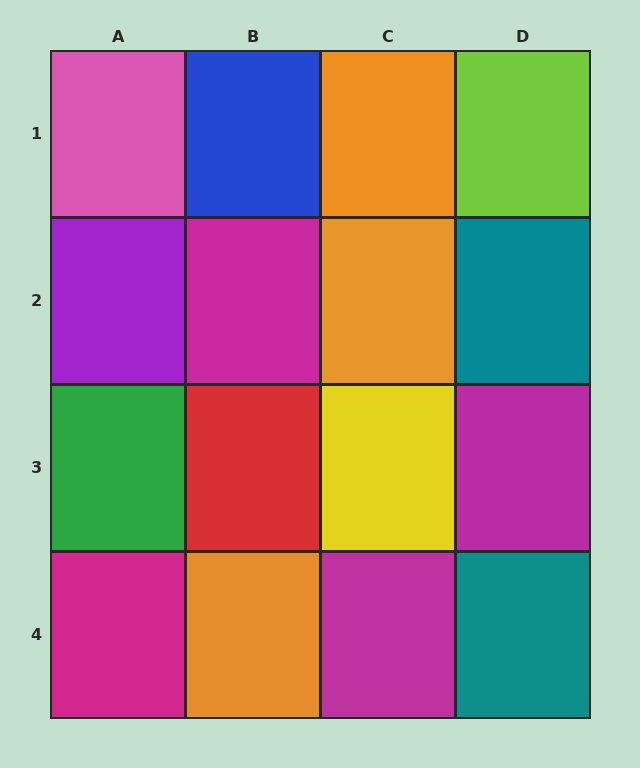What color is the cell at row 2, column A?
Purple.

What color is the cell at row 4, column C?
Magenta.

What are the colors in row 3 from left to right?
Green, red, yellow, magenta.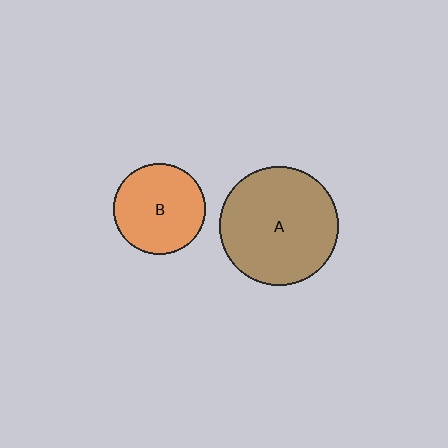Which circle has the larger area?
Circle A (brown).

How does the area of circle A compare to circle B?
Approximately 1.7 times.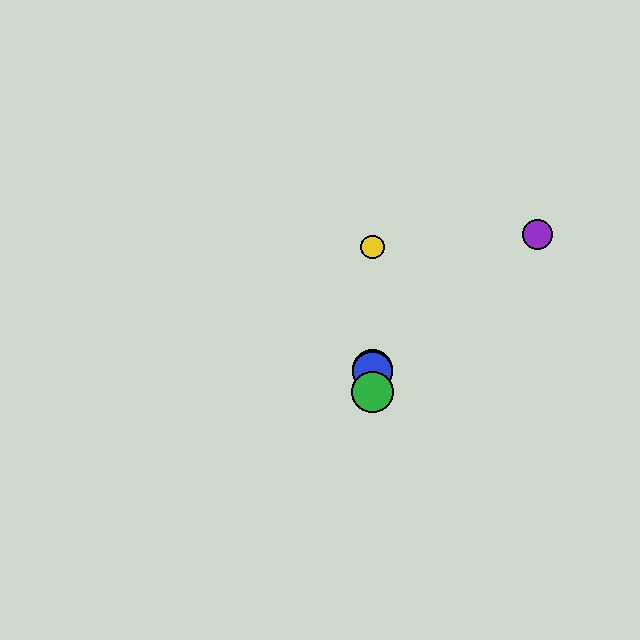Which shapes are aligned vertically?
The red circle, the blue circle, the green circle, the yellow circle are aligned vertically.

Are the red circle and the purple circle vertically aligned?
No, the red circle is at x≈373 and the purple circle is at x≈538.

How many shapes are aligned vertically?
4 shapes (the red circle, the blue circle, the green circle, the yellow circle) are aligned vertically.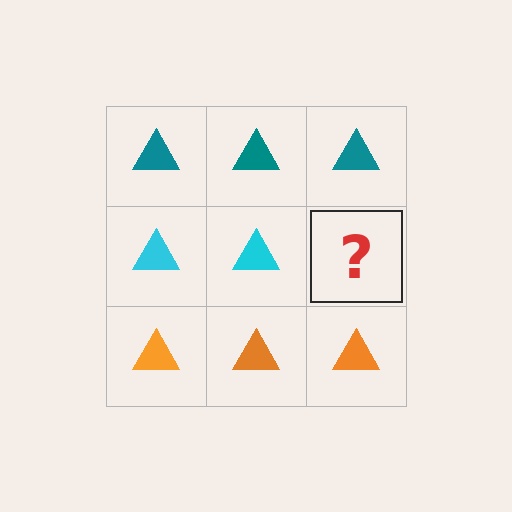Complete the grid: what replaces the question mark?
The question mark should be replaced with a cyan triangle.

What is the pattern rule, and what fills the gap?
The rule is that each row has a consistent color. The gap should be filled with a cyan triangle.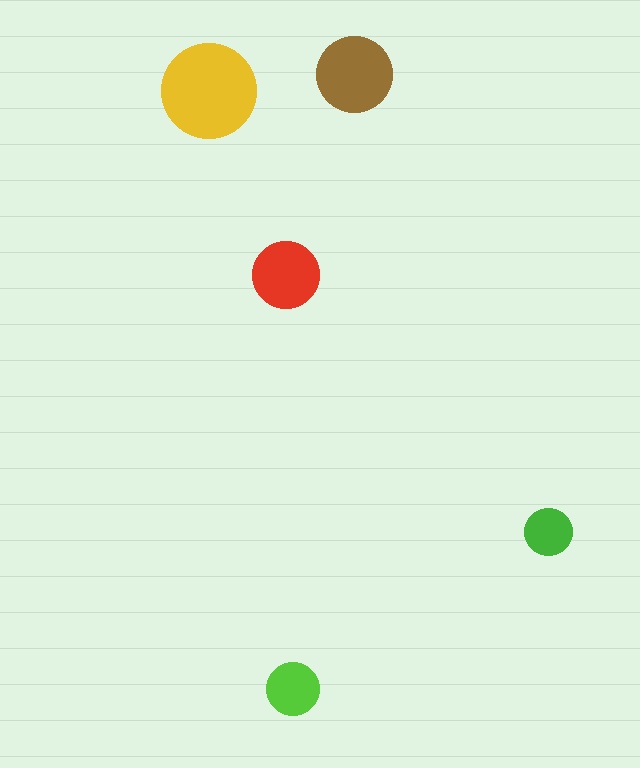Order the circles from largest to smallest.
the yellow one, the brown one, the red one, the lime one, the green one.